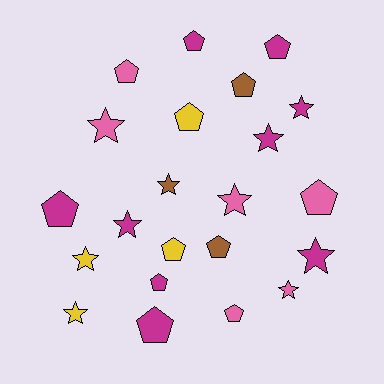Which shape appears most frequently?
Pentagon, with 12 objects.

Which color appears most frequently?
Magenta, with 9 objects.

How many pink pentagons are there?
There are 3 pink pentagons.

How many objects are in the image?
There are 22 objects.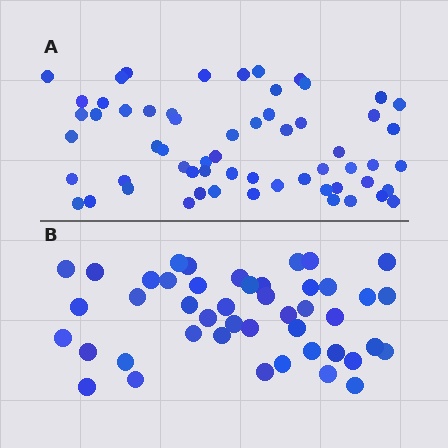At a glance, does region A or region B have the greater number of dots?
Region A (the top region) has more dots.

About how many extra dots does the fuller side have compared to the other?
Region A has approximately 15 more dots than region B.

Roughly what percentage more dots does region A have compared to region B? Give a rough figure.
About 35% more.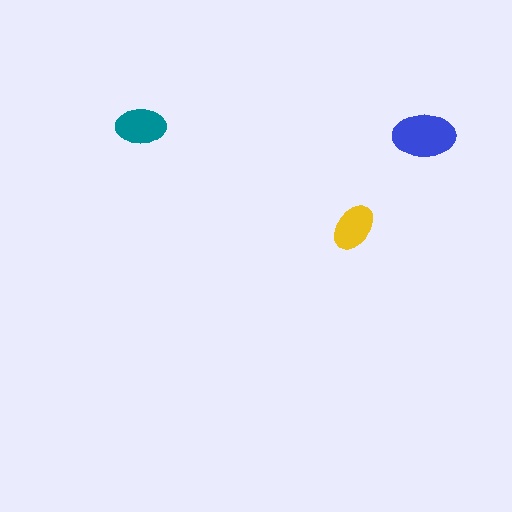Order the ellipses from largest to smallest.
the blue one, the teal one, the yellow one.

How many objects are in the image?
There are 3 objects in the image.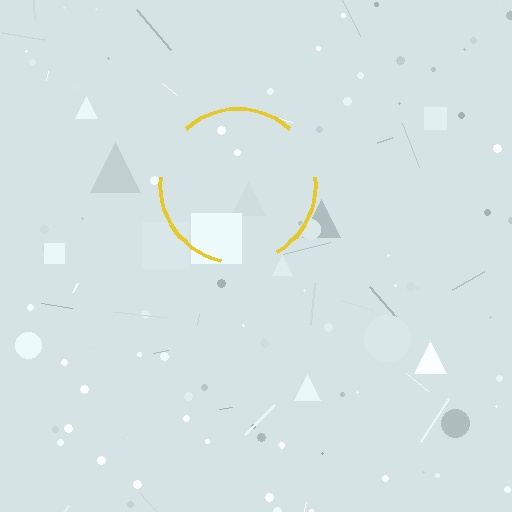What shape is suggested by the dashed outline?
The dashed outline suggests a circle.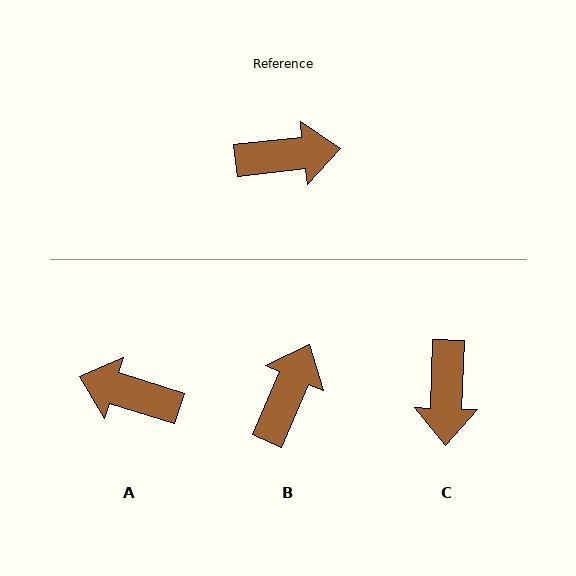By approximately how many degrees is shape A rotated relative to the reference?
Approximately 156 degrees counter-clockwise.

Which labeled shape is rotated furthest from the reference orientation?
A, about 156 degrees away.